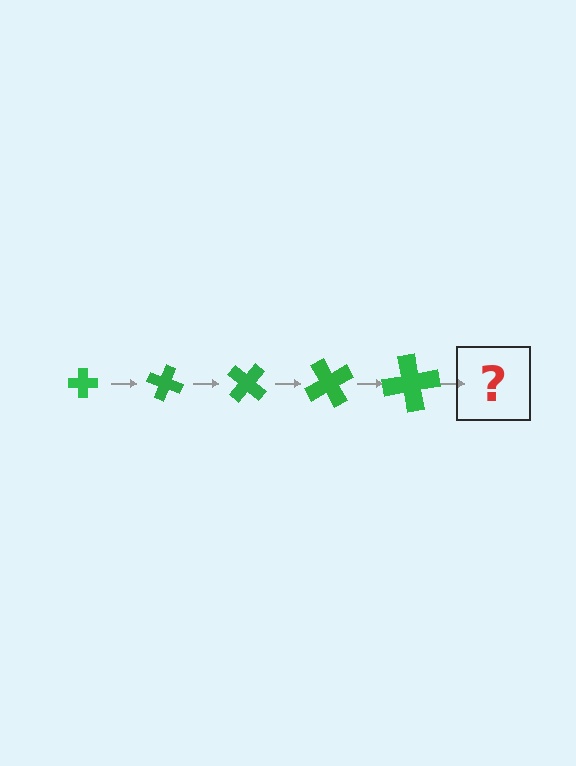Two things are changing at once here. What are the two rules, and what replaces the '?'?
The two rules are that the cross grows larger each step and it rotates 20 degrees each step. The '?' should be a cross, larger than the previous one and rotated 100 degrees from the start.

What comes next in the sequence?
The next element should be a cross, larger than the previous one and rotated 100 degrees from the start.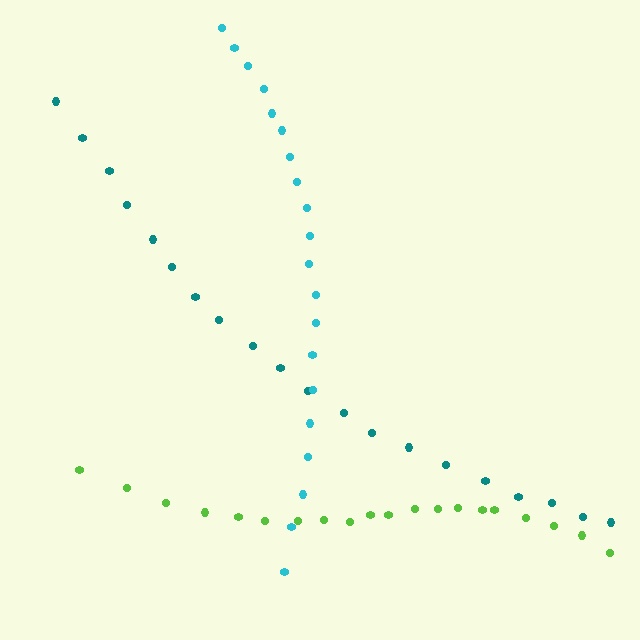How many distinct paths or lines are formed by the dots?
There are 3 distinct paths.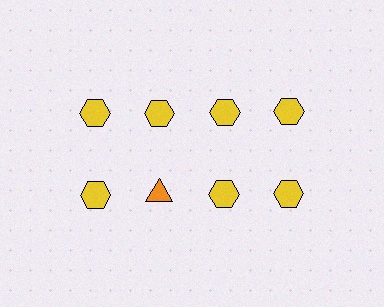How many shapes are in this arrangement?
There are 8 shapes arranged in a grid pattern.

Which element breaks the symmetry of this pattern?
The orange triangle in the second row, second from left column breaks the symmetry. All other shapes are yellow hexagons.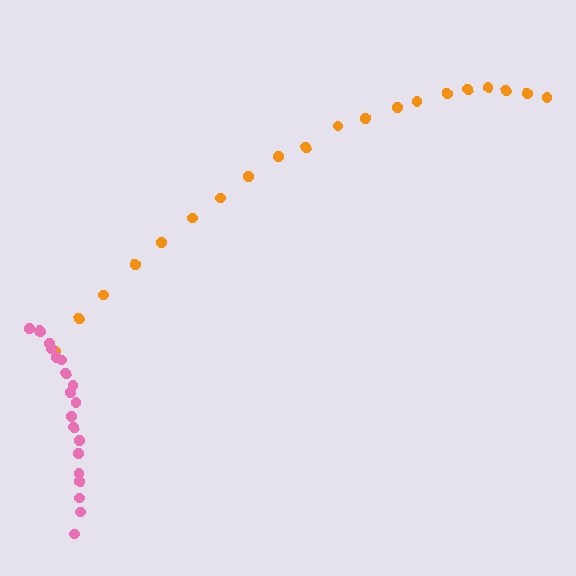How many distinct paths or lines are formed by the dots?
There are 2 distinct paths.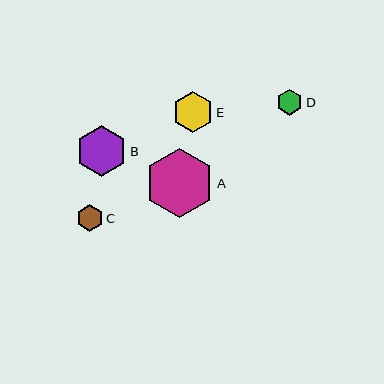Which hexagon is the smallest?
Hexagon D is the smallest with a size of approximately 26 pixels.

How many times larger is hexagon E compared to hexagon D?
Hexagon E is approximately 1.6 times the size of hexagon D.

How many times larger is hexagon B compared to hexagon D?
Hexagon B is approximately 2.0 times the size of hexagon D.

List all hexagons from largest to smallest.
From largest to smallest: A, B, E, C, D.